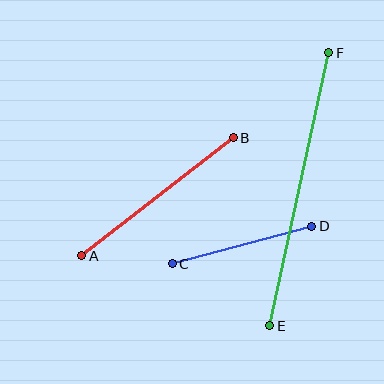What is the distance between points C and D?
The distance is approximately 144 pixels.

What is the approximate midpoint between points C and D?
The midpoint is at approximately (242, 245) pixels.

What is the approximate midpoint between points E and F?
The midpoint is at approximately (299, 189) pixels.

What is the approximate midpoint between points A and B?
The midpoint is at approximately (158, 197) pixels.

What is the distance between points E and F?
The distance is approximately 279 pixels.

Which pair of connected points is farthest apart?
Points E and F are farthest apart.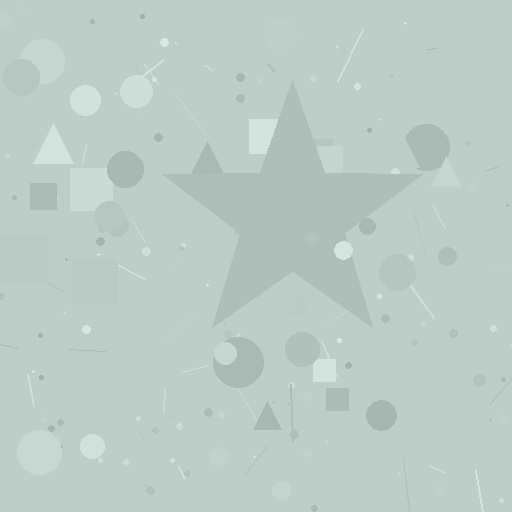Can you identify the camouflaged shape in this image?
The camouflaged shape is a star.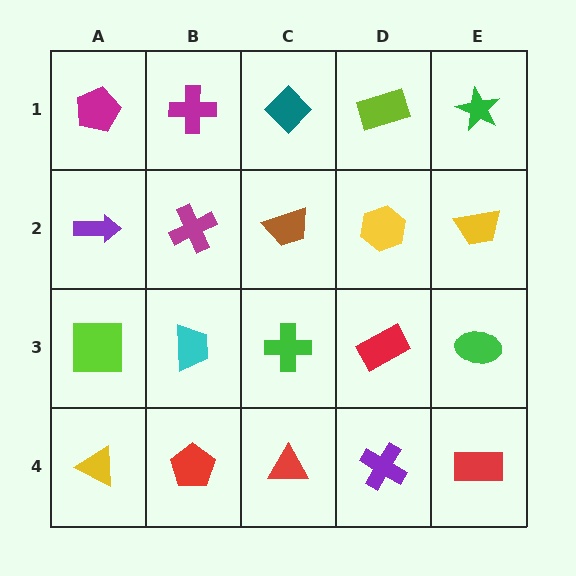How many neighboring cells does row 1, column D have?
3.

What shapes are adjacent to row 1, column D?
A yellow hexagon (row 2, column D), a teal diamond (row 1, column C), a green star (row 1, column E).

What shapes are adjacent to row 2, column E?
A green star (row 1, column E), a green ellipse (row 3, column E), a yellow hexagon (row 2, column D).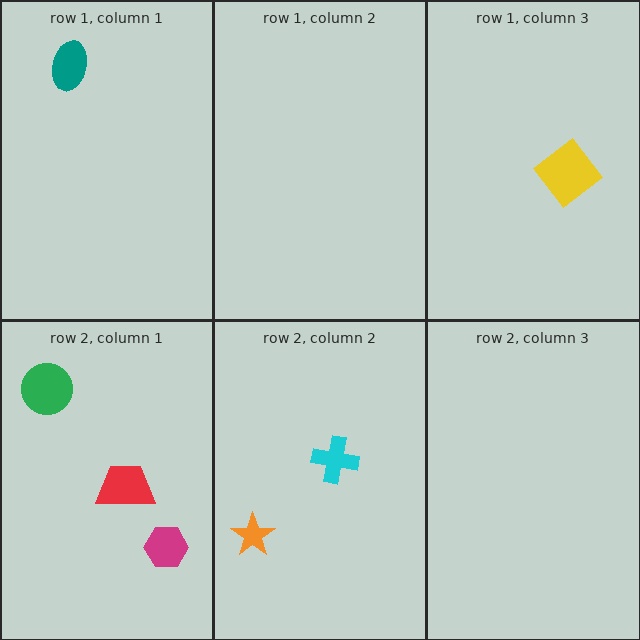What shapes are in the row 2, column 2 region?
The cyan cross, the orange star.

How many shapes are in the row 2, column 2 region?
2.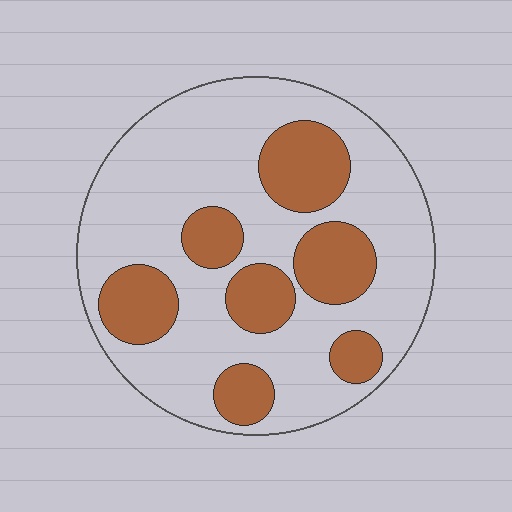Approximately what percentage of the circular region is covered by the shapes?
Approximately 30%.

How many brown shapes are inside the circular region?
7.